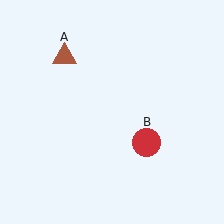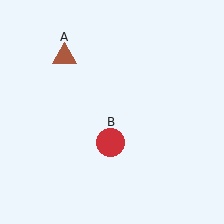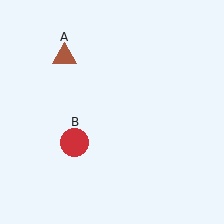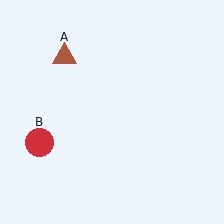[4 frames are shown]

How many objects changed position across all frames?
1 object changed position: red circle (object B).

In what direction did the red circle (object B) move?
The red circle (object B) moved left.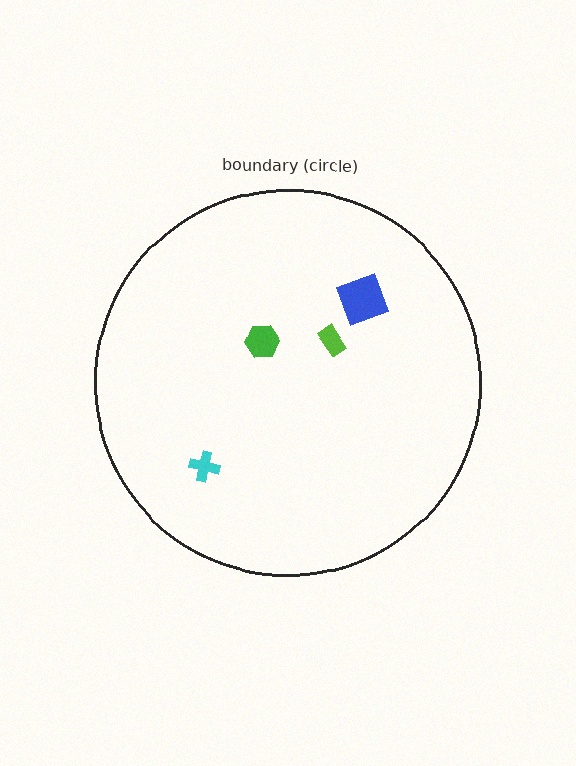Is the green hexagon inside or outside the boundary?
Inside.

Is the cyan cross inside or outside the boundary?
Inside.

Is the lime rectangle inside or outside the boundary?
Inside.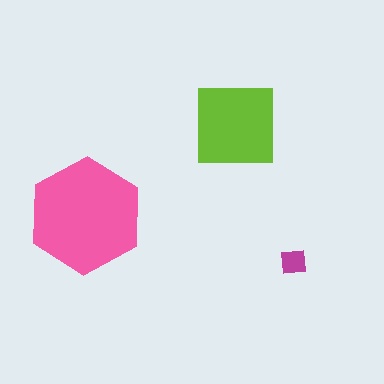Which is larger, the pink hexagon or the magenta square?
The pink hexagon.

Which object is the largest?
The pink hexagon.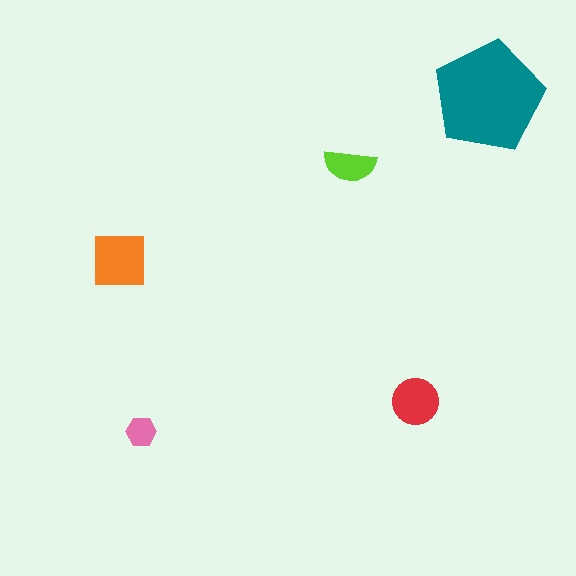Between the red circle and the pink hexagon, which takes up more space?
The red circle.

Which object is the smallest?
The pink hexagon.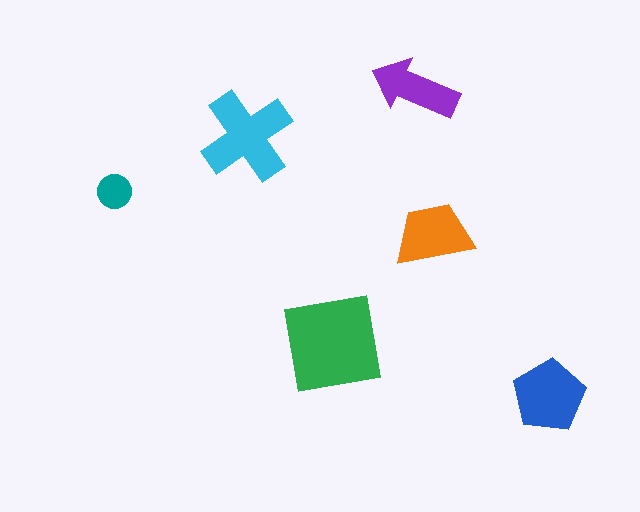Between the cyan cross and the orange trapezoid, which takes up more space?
The cyan cross.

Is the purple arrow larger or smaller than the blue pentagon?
Smaller.